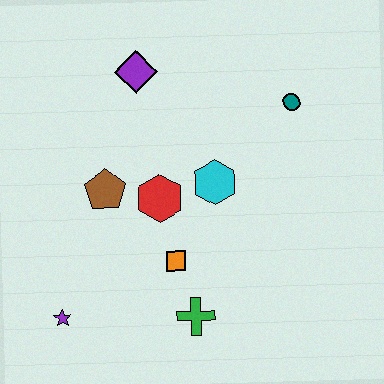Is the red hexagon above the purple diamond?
No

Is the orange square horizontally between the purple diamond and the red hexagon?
No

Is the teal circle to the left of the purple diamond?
No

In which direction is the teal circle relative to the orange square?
The teal circle is above the orange square.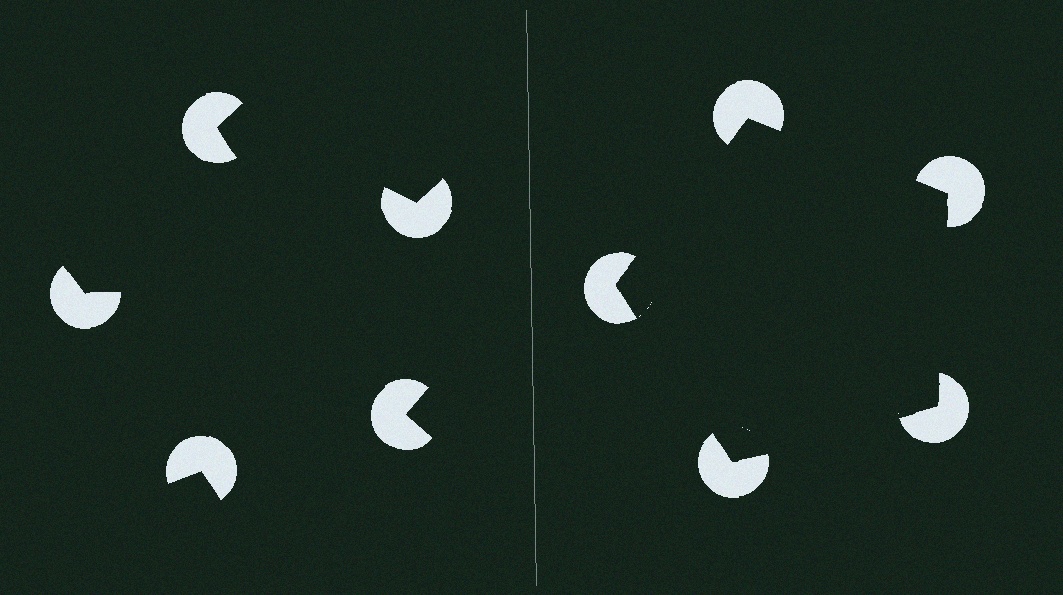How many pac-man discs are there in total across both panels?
10 — 5 on each side.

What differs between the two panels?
The pac-man discs are positioned identically on both sides; only the wedge orientations differ. On the right they align to a pentagon; on the left they are misaligned.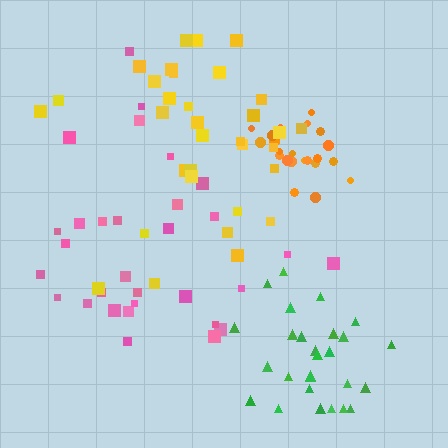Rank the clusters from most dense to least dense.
orange, green, yellow, pink.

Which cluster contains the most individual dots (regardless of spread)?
Yellow (33).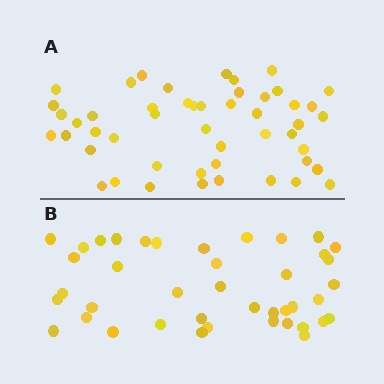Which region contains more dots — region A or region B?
Region A (the top region) has more dots.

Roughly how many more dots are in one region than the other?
Region A has roughly 8 or so more dots than region B.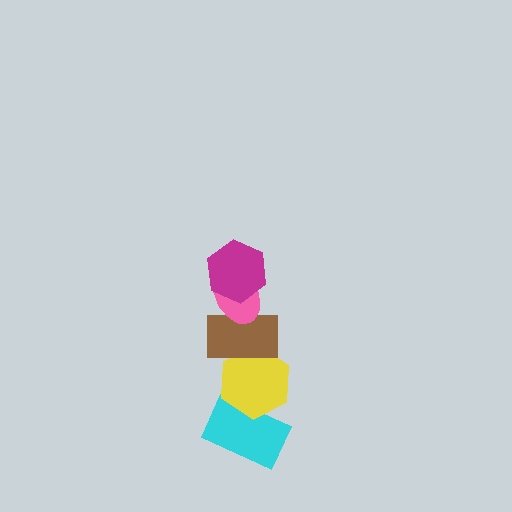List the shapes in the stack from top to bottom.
From top to bottom: the magenta hexagon, the pink ellipse, the brown rectangle, the yellow hexagon, the cyan rectangle.